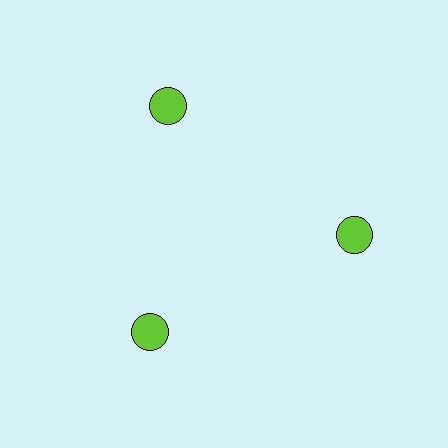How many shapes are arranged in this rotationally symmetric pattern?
There are 3 shapes, arranged in 3 groups of 1.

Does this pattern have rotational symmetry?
Yes, this pattern has 3-fold rotational symmetry. It looks the same after rotating 120 degrees around the center.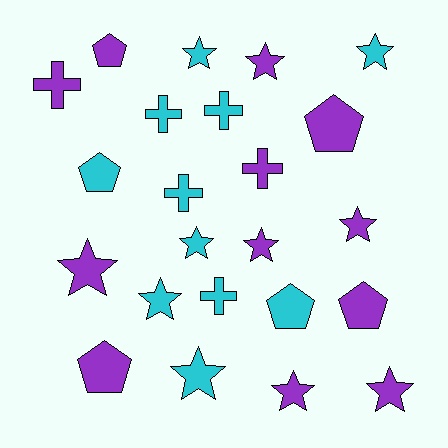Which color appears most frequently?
Purple, with 12 objects.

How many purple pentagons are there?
There are 4 purple pentagons.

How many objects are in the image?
There are 23 objects.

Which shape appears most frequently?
Star, with 11 objects.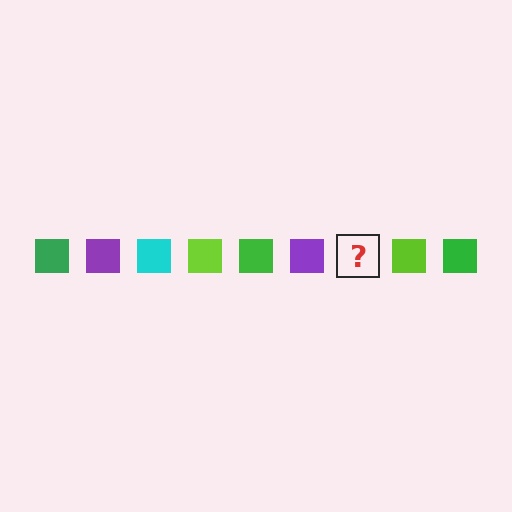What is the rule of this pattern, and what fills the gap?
The rule is that the pattern cycles through green, purple, cyan, lime squares. The gap should be filled with a cyan square.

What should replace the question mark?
The question mark should be replaced with a cyan square.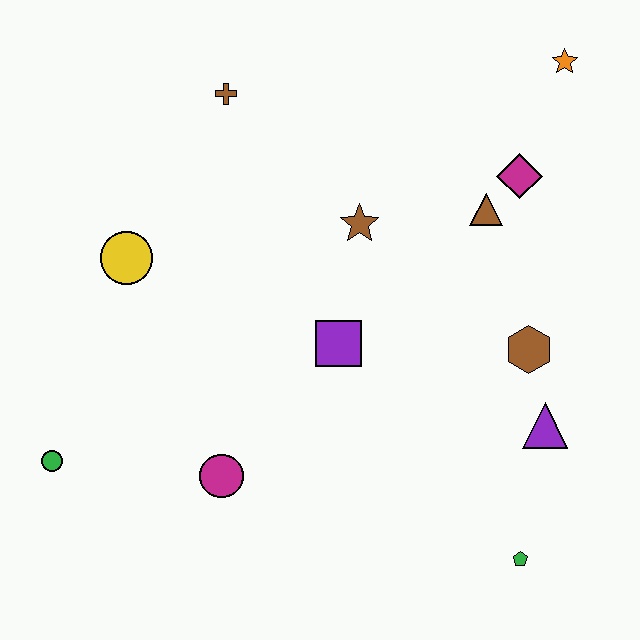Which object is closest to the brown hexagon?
The purple triangle is closest to the brown hexagon.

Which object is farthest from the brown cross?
The green pentagon is farthest from the brown cross.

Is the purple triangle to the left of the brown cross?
No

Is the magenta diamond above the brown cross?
No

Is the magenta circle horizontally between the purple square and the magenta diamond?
No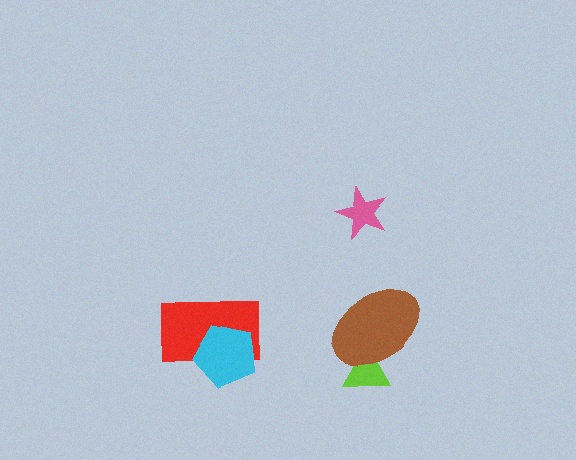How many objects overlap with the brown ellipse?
1 object overlaps with the brown ellipse.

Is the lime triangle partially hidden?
Yes, it is partially covered by another shape.